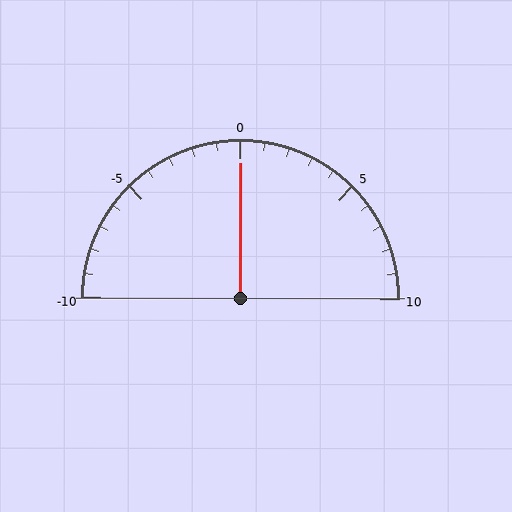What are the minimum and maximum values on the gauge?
The gauge ranges from -10 to 10.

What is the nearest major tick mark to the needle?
The nearest major tick mark is 0.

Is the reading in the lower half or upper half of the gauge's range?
The reading is in the upper half of the range (-10 to 10).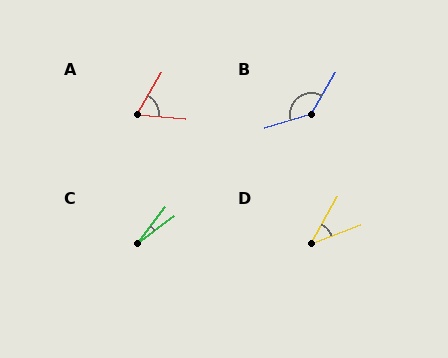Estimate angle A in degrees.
Approximately 64 degrees.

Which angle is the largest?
B, at approximately 137 degrees.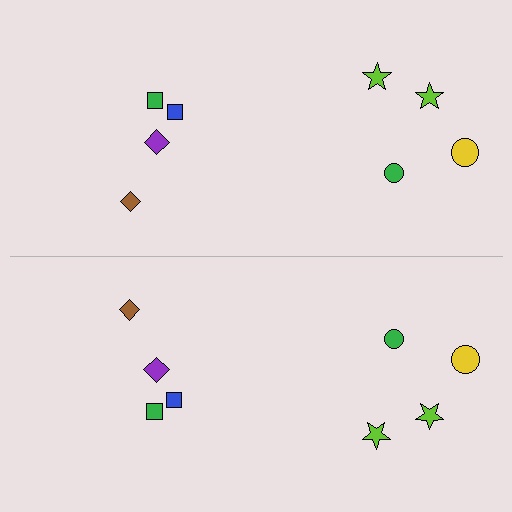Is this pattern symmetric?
Yes, this pattern has bilateral (reflection) symmetry.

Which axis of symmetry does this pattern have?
The pattern has a horizontal axis of symmetry running through the center of the image.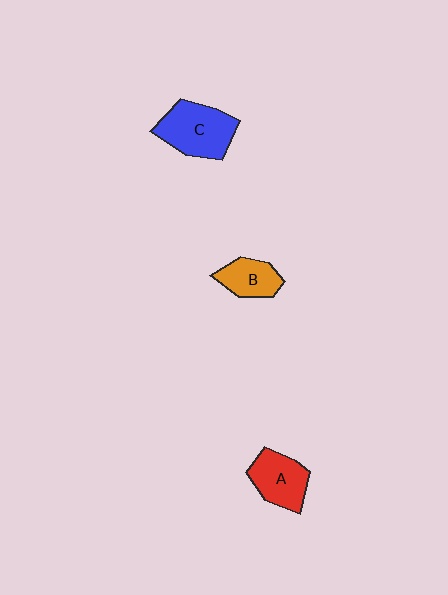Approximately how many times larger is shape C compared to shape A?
Approximately 1.3 times.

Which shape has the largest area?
Shape C (blue).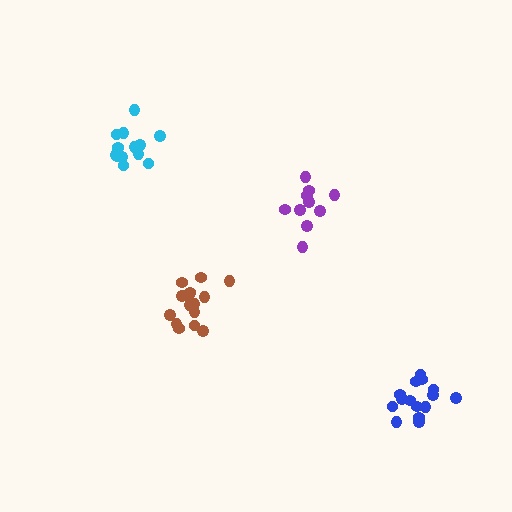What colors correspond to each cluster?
The clusters are colored: cyan, purple, brown, blue.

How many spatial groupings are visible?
There are 4 spatial groupings.